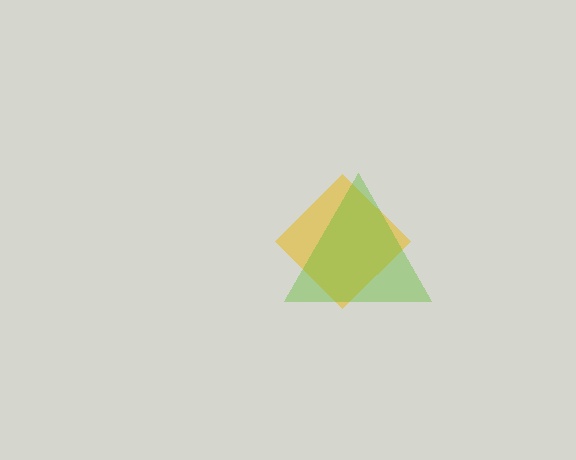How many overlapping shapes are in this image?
There are 2 overlapping shapes in the image.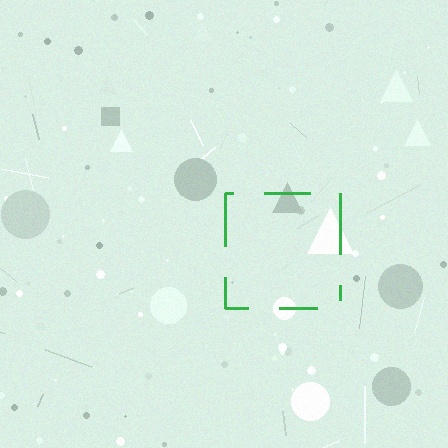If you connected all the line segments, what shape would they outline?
They would outline a square.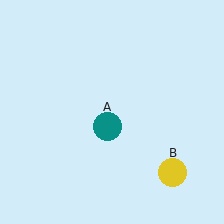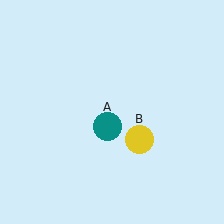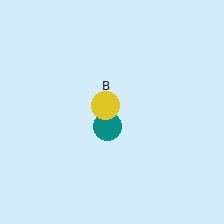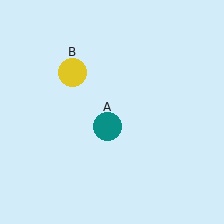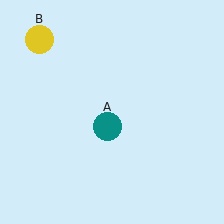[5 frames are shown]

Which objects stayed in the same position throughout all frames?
Teal circle (object A) remained stationary.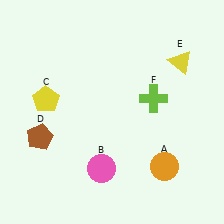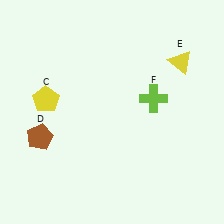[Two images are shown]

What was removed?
The orange circle (A), the pink circle (B) were removed in Image 2.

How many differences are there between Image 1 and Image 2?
There are 2 differences between the two images.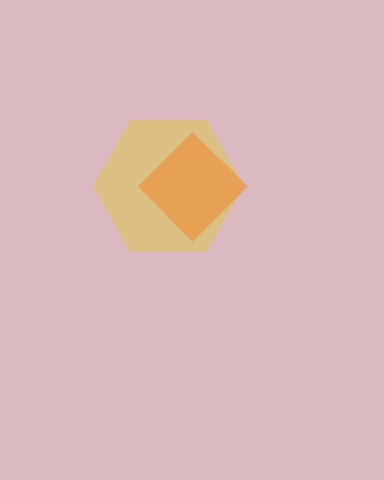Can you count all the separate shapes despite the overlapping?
Yes, there are 2 separate shapes.